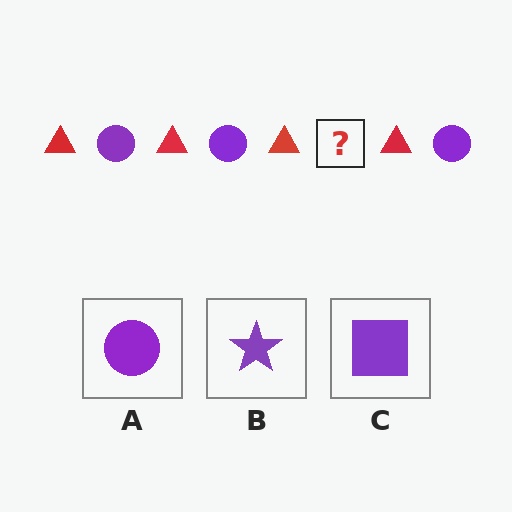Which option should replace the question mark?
Option A.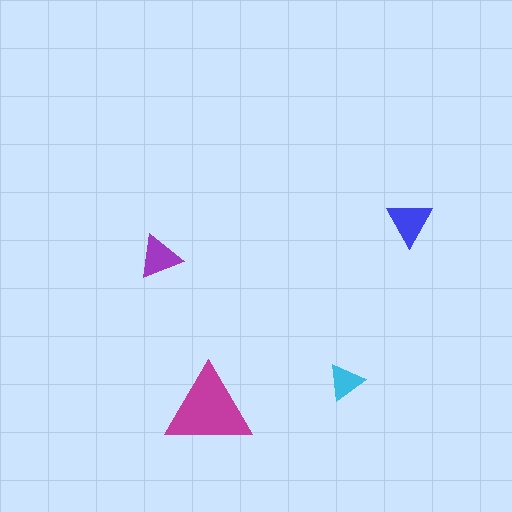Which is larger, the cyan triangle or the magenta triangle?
The magenta one.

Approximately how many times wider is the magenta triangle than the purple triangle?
About 2 times wider.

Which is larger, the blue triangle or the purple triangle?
The blue one.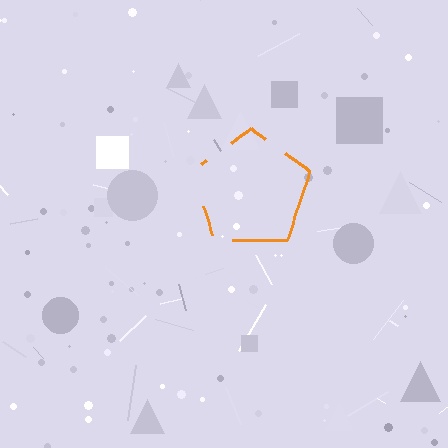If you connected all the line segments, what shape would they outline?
They would outline a pentagon.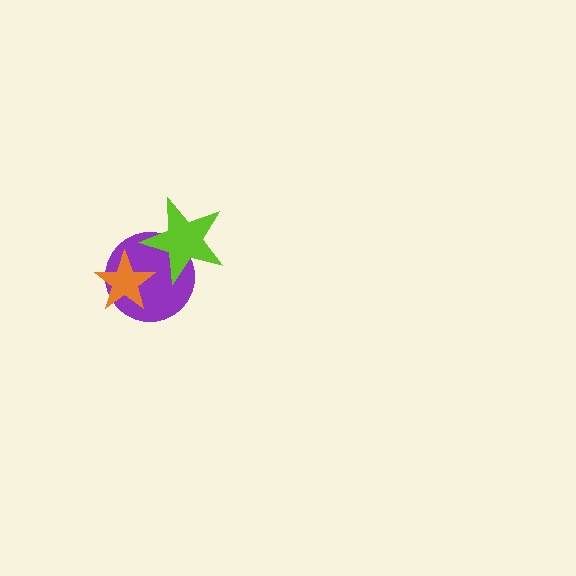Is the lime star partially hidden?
No, no other shape covers it.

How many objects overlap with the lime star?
1 object overlaps with the lime star.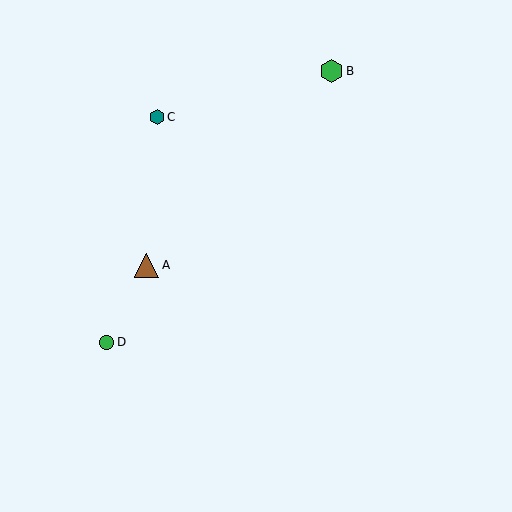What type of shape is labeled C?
Shape C is a teal hexagon.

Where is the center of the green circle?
The center of the green circle is at (107, 342).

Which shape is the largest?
The brown triangle (labeled A) is the largest.